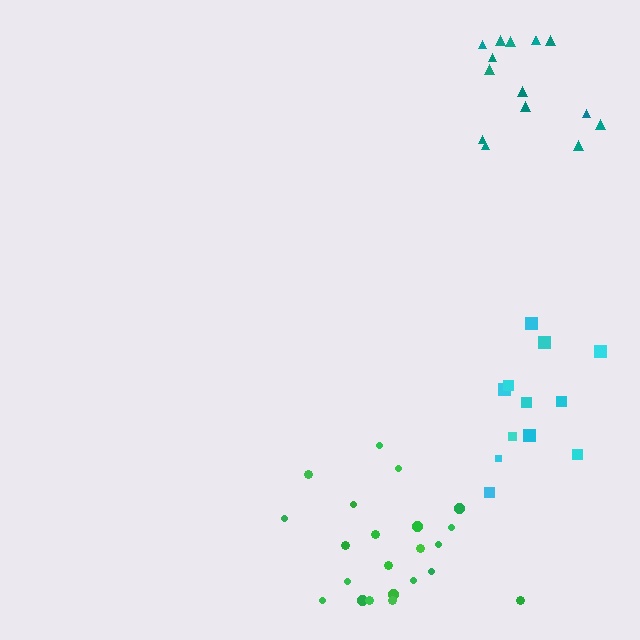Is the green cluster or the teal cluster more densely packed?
Teal.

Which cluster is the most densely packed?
Teal.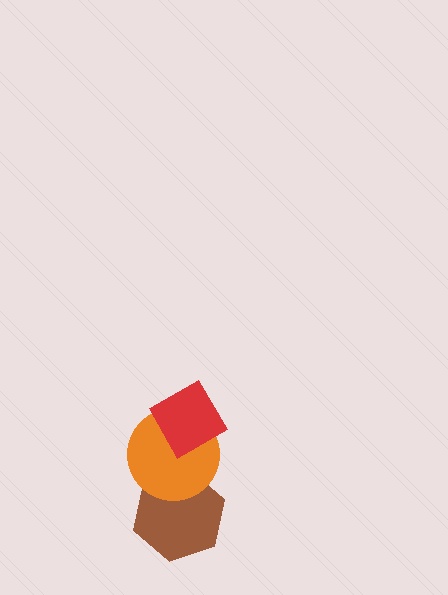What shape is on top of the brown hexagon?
The orange circle is on top of the brown hexagon.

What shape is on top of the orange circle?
The red diamond is on top of the orange circle.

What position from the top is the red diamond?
The red diamond is 1st from the top.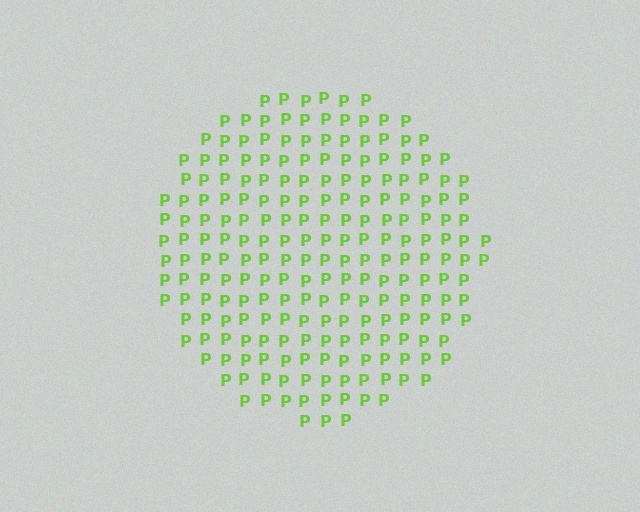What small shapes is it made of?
It is made of small letter P's.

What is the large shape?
The large shape is a circle.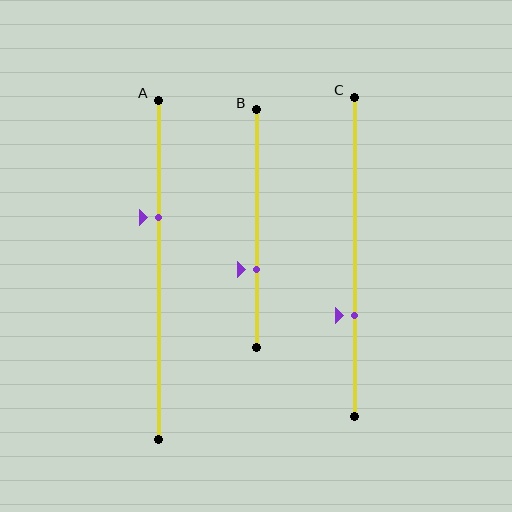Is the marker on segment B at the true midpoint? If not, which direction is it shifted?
No, the marker on segment B is shifted downward by about 17% of the segment length.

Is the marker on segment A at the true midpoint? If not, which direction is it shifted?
No, the marker on segment A is shifted upward by about 16% of the segment length.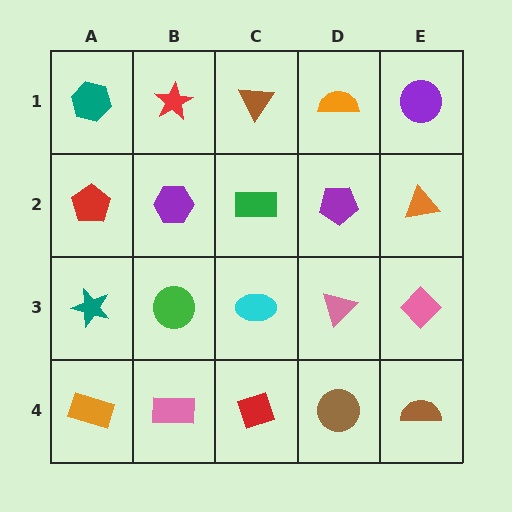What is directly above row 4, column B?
A green circle.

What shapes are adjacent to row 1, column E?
An orange triangle (row 2, column E), an orange semicircle (row 1, column D).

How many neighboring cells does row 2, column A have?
3.